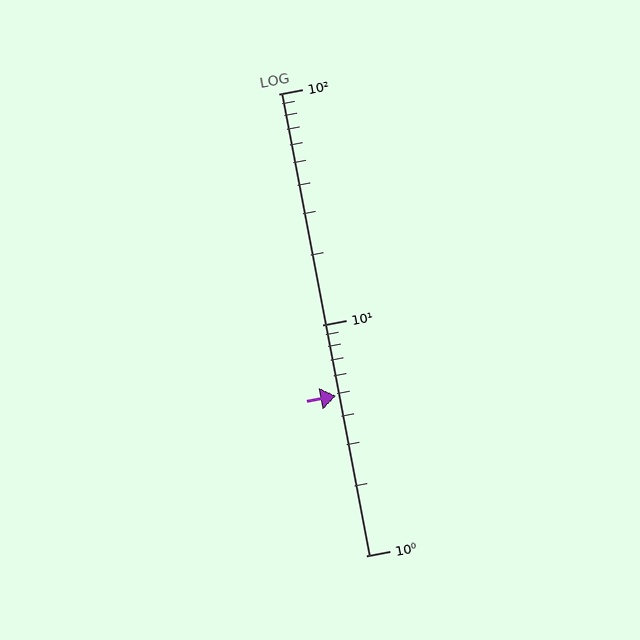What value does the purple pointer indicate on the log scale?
The pointer indicates approximately 4.9.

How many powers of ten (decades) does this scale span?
The scale spans 2 decades, from 1 to 100.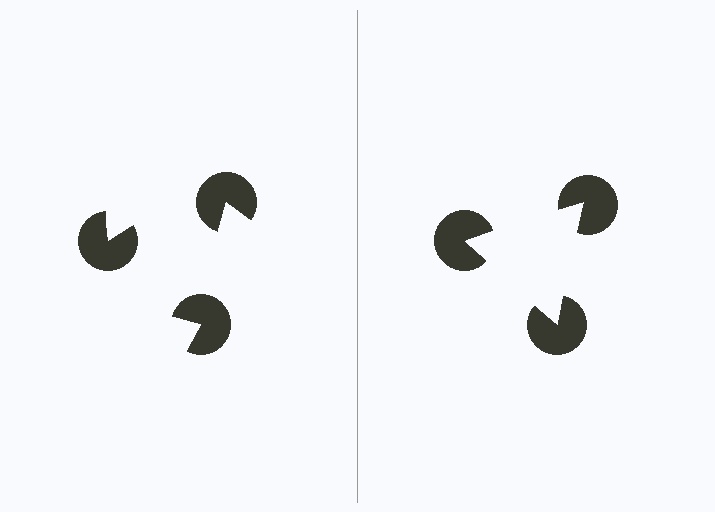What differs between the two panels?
The pac-man discs are positioned identically on both sides; only the wedge orientations differ. On the right they align to a triangle; on the left they are misaligned.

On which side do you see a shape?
An illusory triangle appears on the right side. On the left side the wedge cuts are rotated, so no coherent shape forms.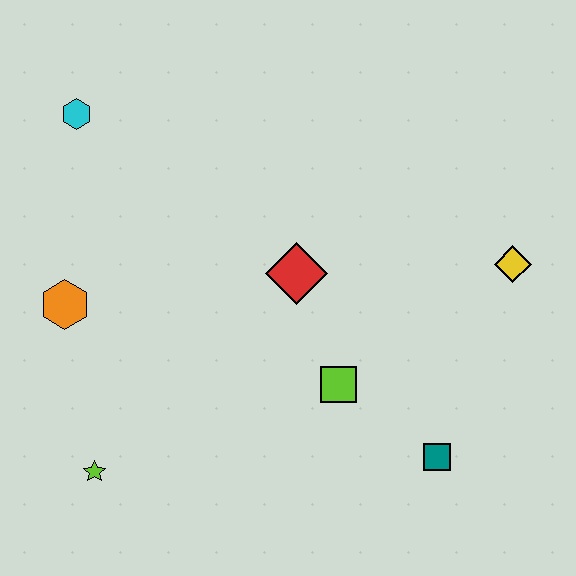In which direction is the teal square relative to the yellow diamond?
The teal square is below the yellow diamond.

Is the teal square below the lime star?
No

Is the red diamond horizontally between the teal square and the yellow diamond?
No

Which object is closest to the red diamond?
The lime square is closest to the red diamond.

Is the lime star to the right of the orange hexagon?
Yes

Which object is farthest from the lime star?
The yellow diamond is farthest from the lime star.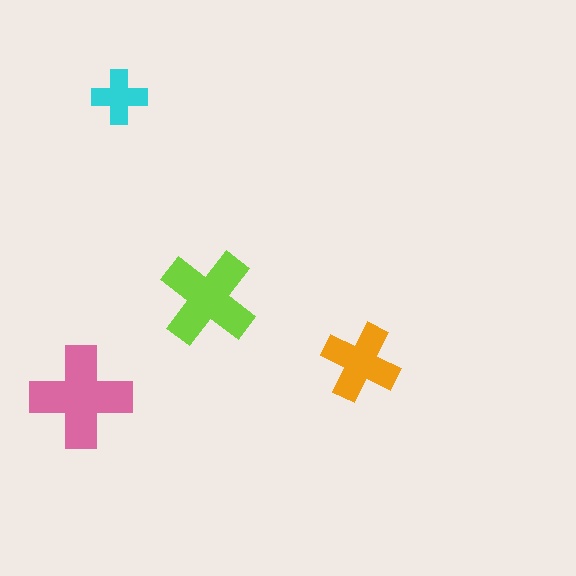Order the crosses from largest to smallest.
the pink one, the lime one, the orange one, the cyan one.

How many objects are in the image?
There are 4 objects in the image.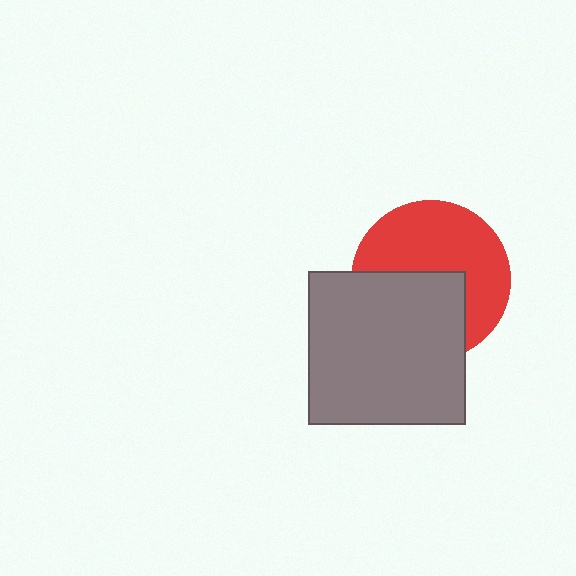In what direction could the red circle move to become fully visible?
The red circle could move up. That would shift it out from behind the gray rectangle entirely.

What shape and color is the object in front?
The object in front is a gray rectangle.